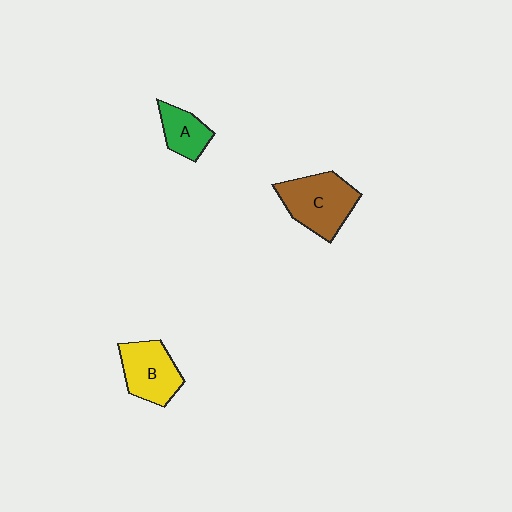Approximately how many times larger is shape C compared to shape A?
Approximately 1.9 times.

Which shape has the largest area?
Shape C (brown).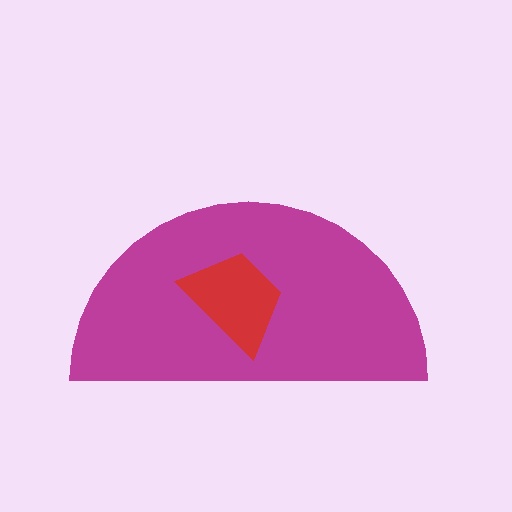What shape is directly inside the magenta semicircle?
The red trapezoid.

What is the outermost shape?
The magenta semicircle.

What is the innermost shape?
The red trapezoid.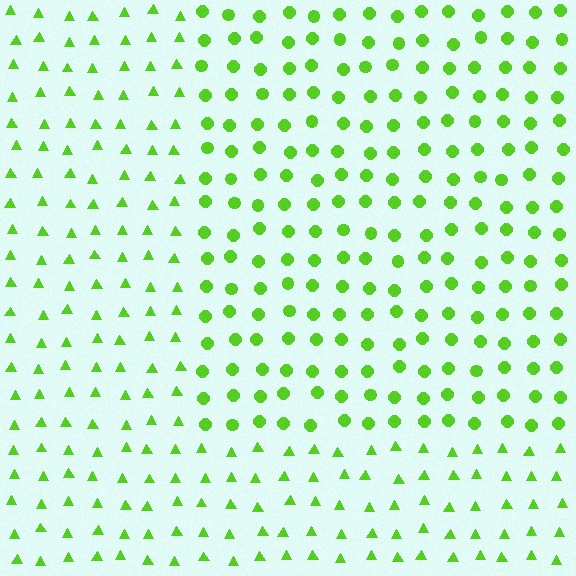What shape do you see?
I see a rectangle.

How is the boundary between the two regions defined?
The boundary is defined by a change in element shape: circles inside vs. triangles outside. All elements share the same color and spacing.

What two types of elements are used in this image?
The image uses circles inside the rectangle region and triangles outside it.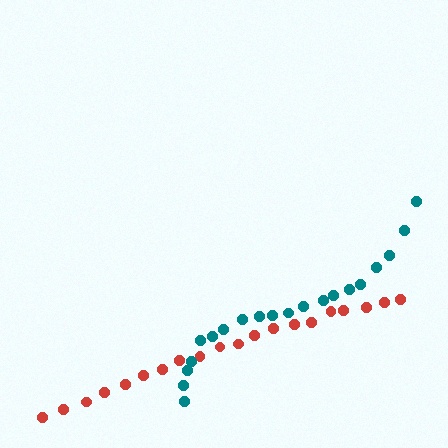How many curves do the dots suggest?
There are 2 distinct paths.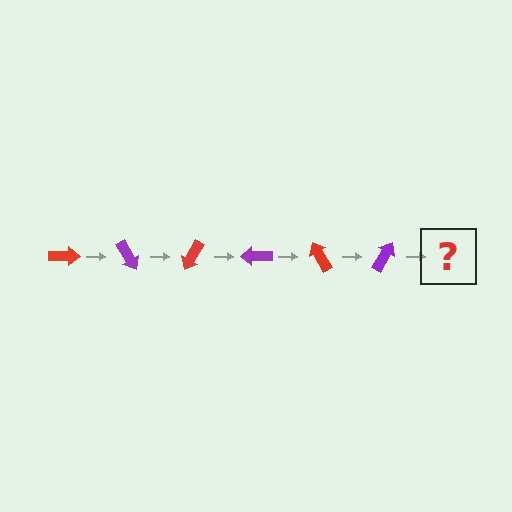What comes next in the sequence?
The next element should be a red arrow, rotated 360 degrees from the start.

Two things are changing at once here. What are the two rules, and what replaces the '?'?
The two rules are that it rotates 60 degrees each step and the color cycles through red and purple. The '?' should be a red arrow, rotated 360 degrees from the start.